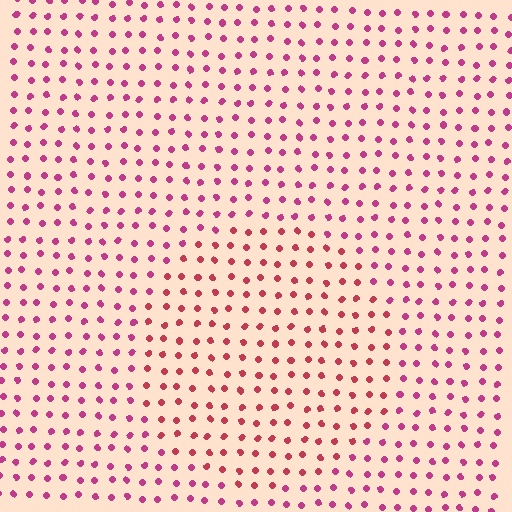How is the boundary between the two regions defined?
The boundary is defined purely by a slight shift in hue (about 26 degrees). Spacing, size, and orientation are identical on both sides.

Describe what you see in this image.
The image is filled with small magenta elements in a uniform arrangement. A circle-shaped region is visible where the elements are tinted to a slightly different hue, forming a subtle color boundary.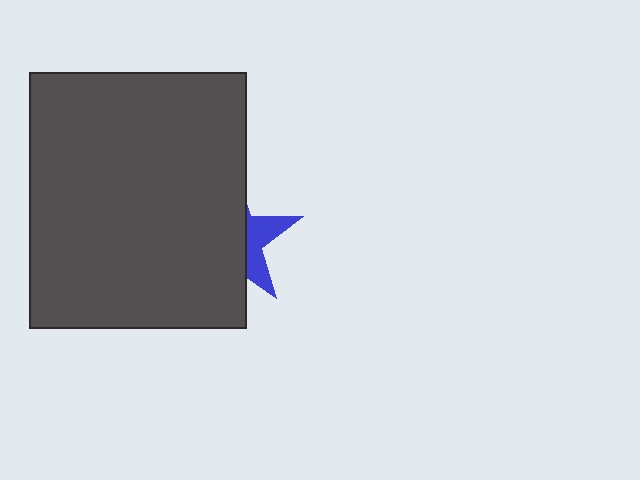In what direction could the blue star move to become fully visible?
The blue star could move right. That would shift it out from behind the dark gray rectangle entirely.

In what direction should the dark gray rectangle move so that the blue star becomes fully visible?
The dark gray rectangle should move left. That is the shortest direction to clear the overlap and leave the blue star fully visible.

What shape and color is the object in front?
The object in front is a dark gray rectangle.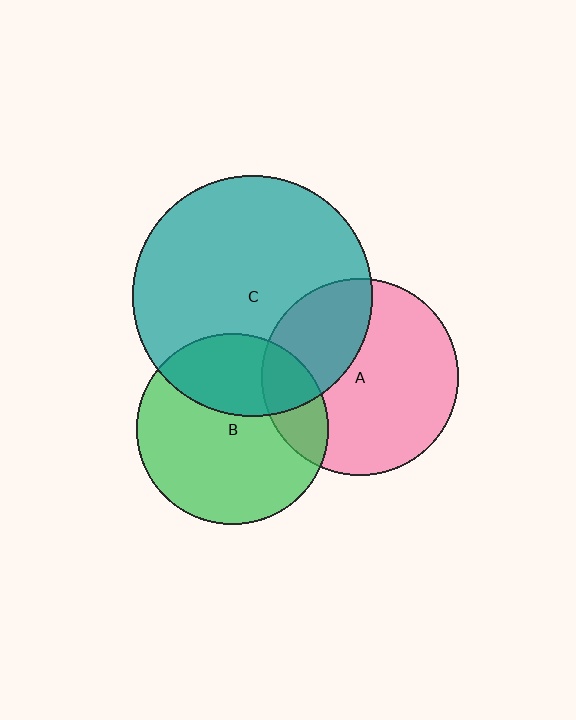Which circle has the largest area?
Circle C (teal).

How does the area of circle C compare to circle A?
Approximately 1.5 times.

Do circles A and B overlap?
Yes.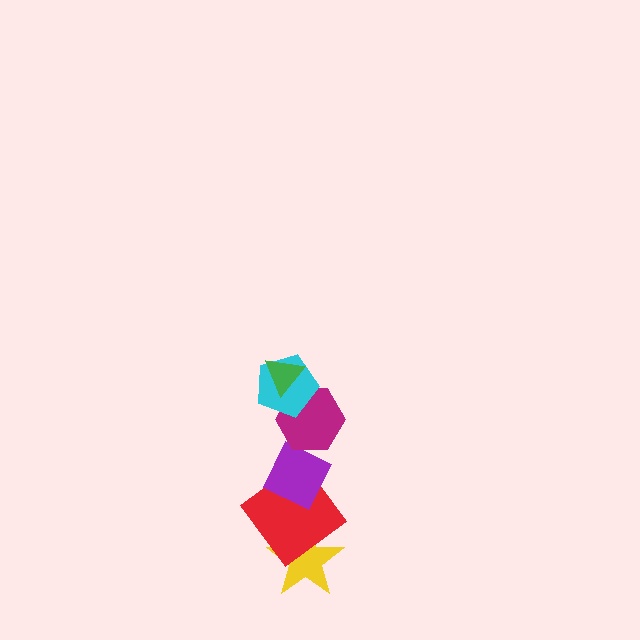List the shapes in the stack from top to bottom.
From top to bottom: the green triangle, the cyan pentagon, the magenta hexagon, the purple diamond, the red diamond, the yellow star.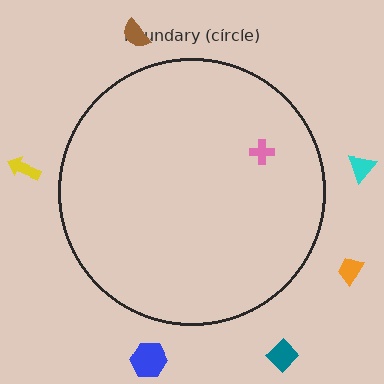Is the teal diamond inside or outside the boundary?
Outside.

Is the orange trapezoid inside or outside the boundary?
Outside.